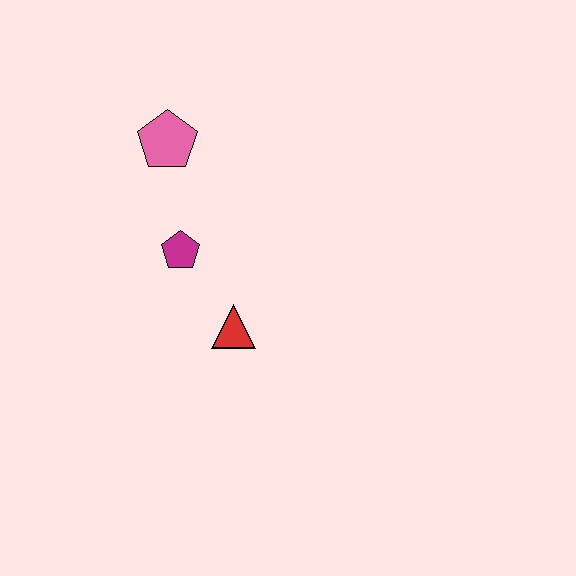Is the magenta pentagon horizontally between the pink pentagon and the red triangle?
Yes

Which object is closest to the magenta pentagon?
The red triangle is closest to the magenta pentagon.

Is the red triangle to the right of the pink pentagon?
Yes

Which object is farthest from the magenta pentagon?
The pink pentagon is farthest from the magenta pentagon.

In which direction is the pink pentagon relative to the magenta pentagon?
The pink pentagon is above the magenta pentagon.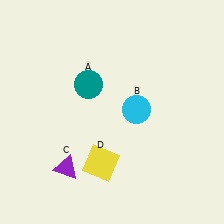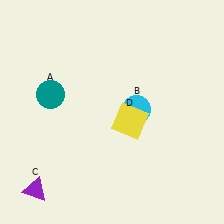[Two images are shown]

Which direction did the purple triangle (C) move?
The purple triangle (C) moved left.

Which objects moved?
The objects that moved are: the teal circle (A), the purple triangle (C), the yellow square (D).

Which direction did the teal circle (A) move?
The teal circle (A) moved left.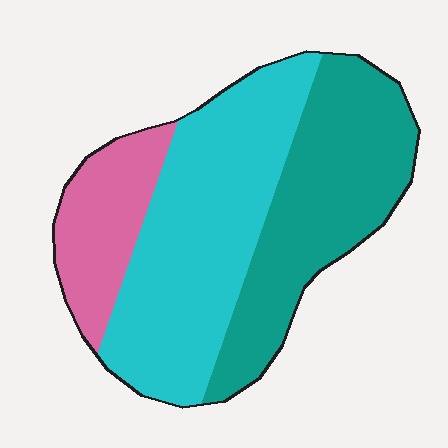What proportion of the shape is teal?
Teal covers roughly 35% of the shape.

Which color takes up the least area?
Pink, at roughly 20%.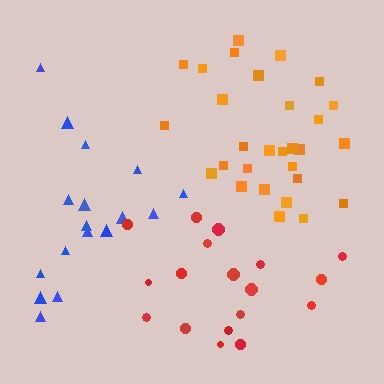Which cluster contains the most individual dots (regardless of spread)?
Orange (29).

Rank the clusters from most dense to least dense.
orange, blue, red.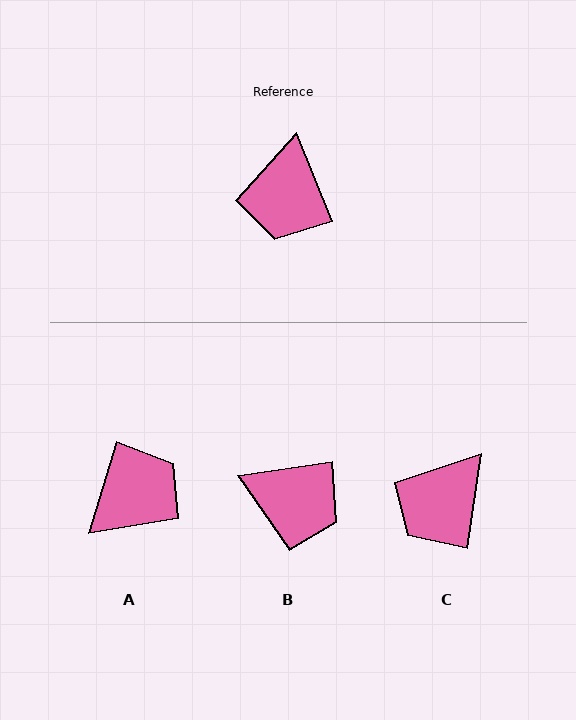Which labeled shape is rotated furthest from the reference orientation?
A, about 141 degrees away.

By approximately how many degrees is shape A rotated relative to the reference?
Approximately 141 degrees counter-clockwise.